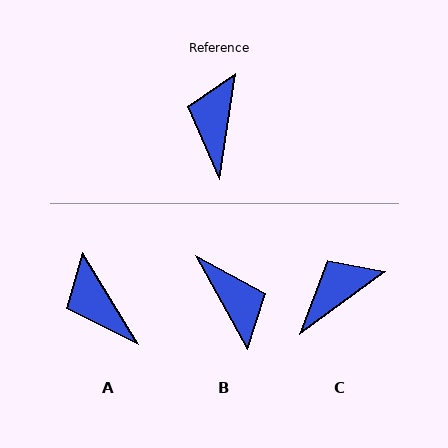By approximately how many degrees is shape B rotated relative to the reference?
Approximately 142 degrees clockwise.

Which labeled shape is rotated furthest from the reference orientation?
B, about 142 degrees away.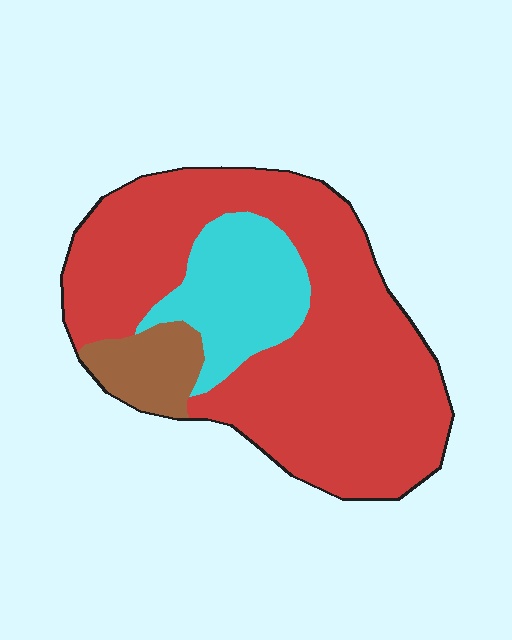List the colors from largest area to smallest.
From largest to smallest: red, cyan, brown.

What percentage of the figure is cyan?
Cyan takes up about one fifth (1/5) of the figure.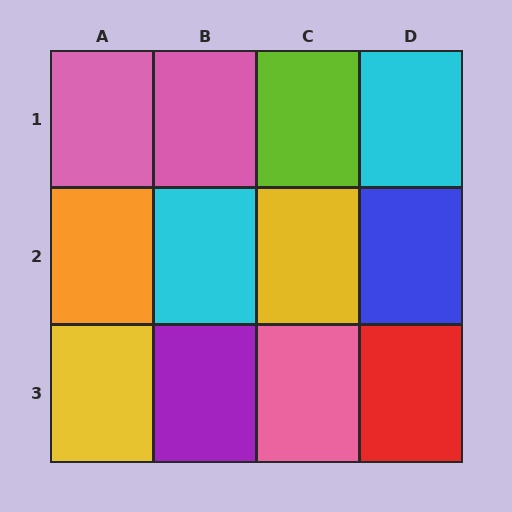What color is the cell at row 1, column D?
Cyan.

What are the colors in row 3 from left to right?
Yellow, purple, pink, red.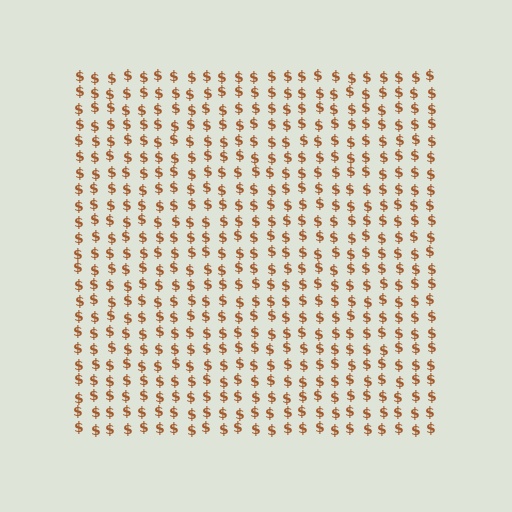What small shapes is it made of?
It is made of small dollar signs.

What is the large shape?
The large shape is a square.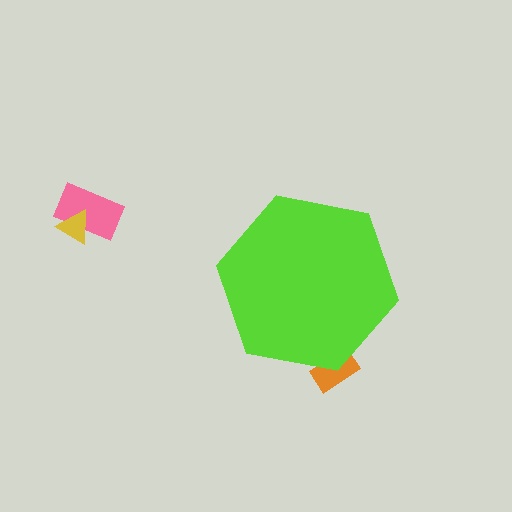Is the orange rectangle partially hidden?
Yes, the orange rectangle is partially hidden behind the lime hexagon.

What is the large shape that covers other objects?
A lime hexagon.